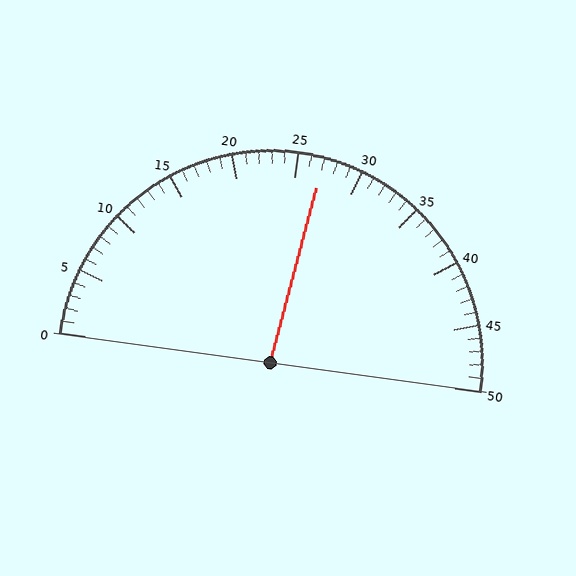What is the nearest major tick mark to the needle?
The nearest major tick mark is 25.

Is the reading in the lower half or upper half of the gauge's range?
The reading is in the upper half of the range (0 to 50).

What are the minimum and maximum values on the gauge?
The gauge ranges from 0 to 50.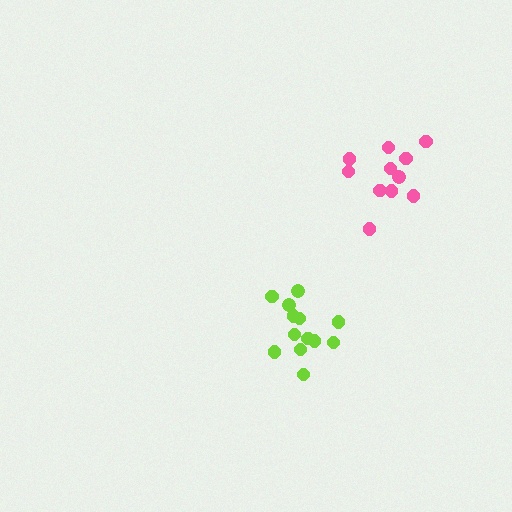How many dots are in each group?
Group 1: 13 dots, Group 2: 11 dots (24 total).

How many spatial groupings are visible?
There are 2 spatial groupings.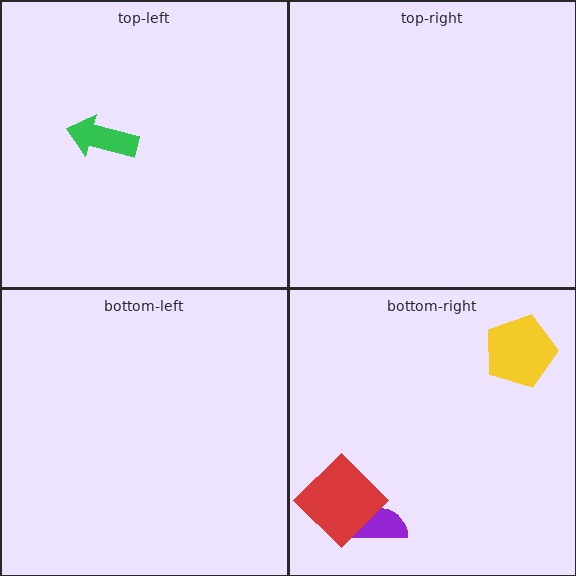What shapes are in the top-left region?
The green arrow.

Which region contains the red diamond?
The bottom-right region.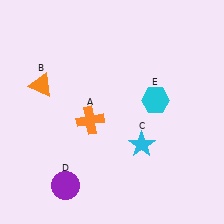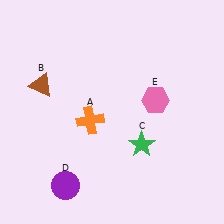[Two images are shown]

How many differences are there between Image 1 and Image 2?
There are 3 differences between the two images.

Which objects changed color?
B changed from orange to brown. C changed from cyan to green. E changed from cyan to pink.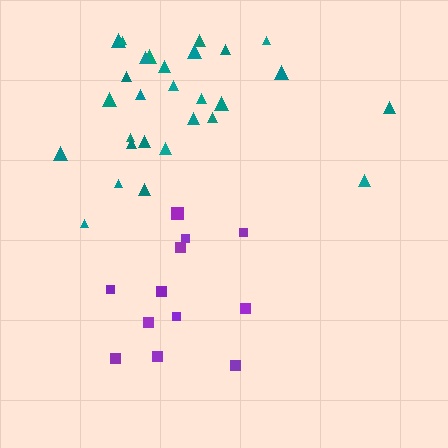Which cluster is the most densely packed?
Teal.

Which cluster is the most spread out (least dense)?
Purple.